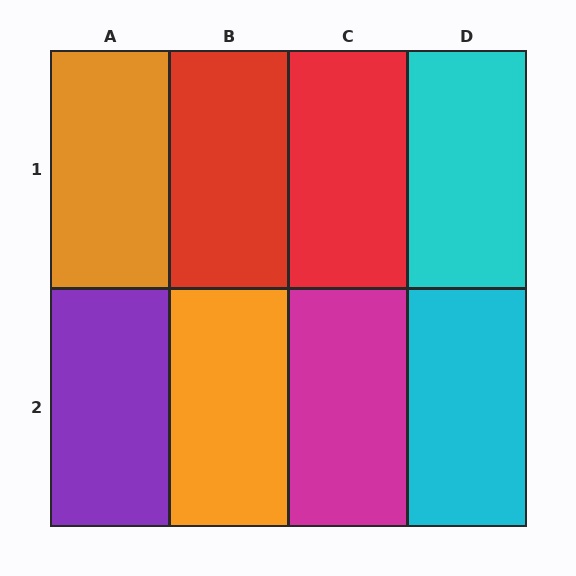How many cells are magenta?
1 cell is magenta.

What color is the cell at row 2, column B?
Orange.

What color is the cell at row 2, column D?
Cyan.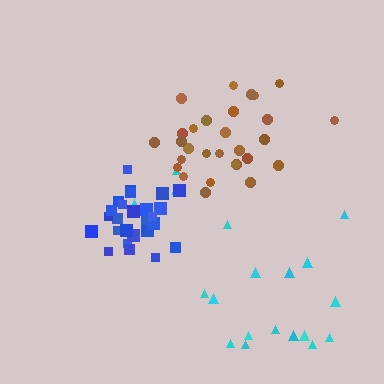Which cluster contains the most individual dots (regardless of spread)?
Brown (29).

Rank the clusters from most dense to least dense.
blue, brown, cyan.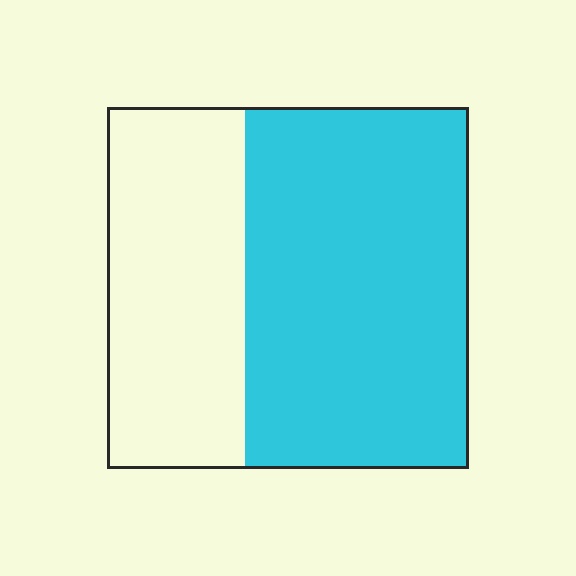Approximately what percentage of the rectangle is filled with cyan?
Approximately 60%.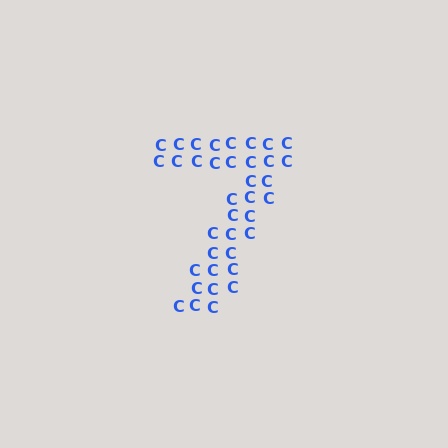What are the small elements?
The small elements are letter C's.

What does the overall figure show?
The overall figure shows the digit 7.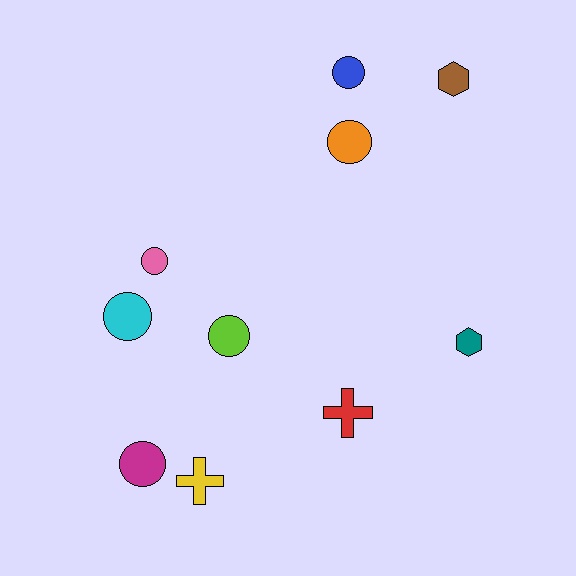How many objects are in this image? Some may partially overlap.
There are 10 objects.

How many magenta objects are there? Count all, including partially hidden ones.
There is 1 magenta object.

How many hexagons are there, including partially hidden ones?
There are 2 hexagons.